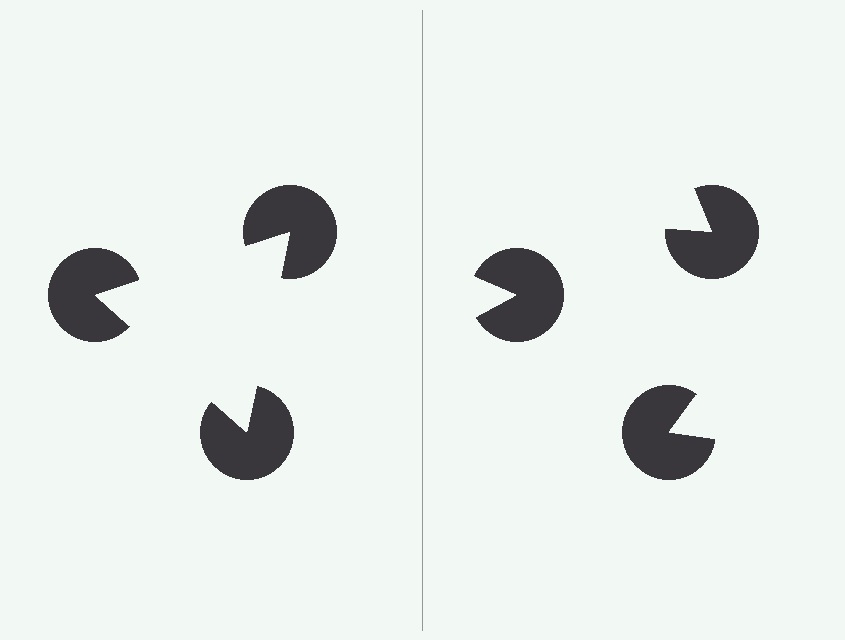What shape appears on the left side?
An illusory triangle.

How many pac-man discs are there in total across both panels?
6 — 3 on each side.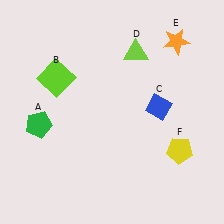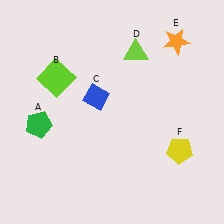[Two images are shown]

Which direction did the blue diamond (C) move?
The blue diamond (C) moved left.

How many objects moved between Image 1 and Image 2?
1 object moved between the two images.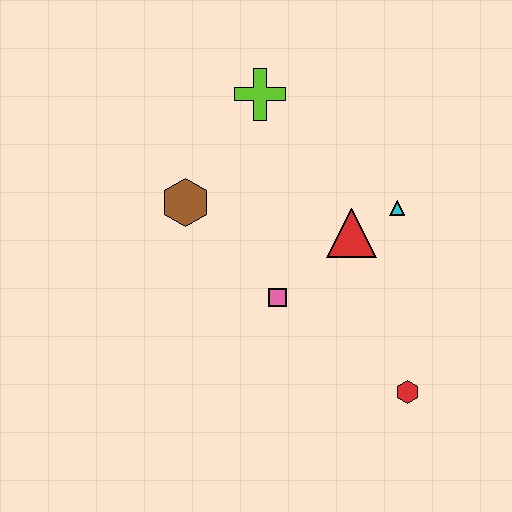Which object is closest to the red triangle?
The cyan triangle is closest to the red triangle.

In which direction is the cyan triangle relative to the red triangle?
The cyan triangle is to the right of the red triangle.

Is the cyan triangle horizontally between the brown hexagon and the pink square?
No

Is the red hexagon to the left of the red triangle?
No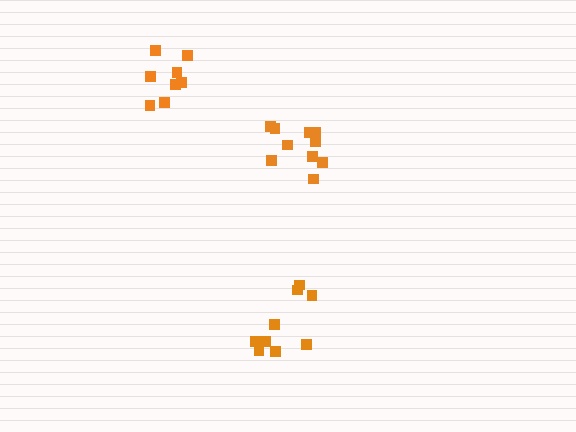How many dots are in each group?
Group 1: 9 dots, Group 2: 10 dots, Group 3: 8 dots (27 total).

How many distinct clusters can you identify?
There are 3 distinct clusters.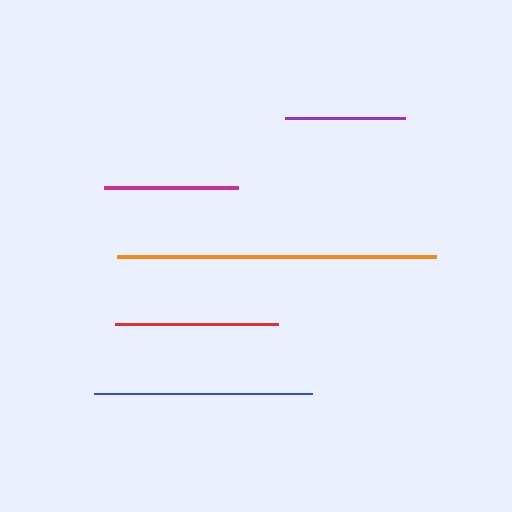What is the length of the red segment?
The red segment is approximately 163 pixels long.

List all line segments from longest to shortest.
From longest to shortest: orange, blue, red, magenta, purple.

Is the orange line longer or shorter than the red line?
The orange line is longer than the red line.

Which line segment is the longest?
The orange line is the longest at approximately 320 pixels.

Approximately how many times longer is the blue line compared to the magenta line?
The blue line is approximately 1.6 times the length of the magenta line.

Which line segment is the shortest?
The purple line is the shortest at approximately 119 pixels.